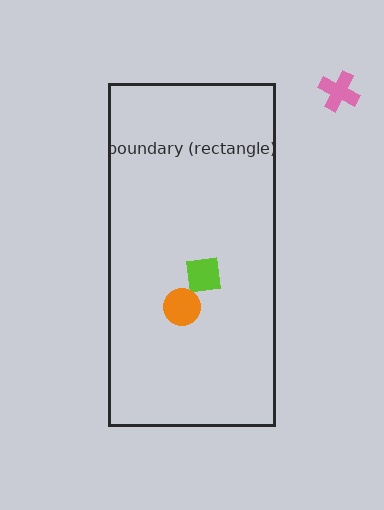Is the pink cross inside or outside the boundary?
Outside.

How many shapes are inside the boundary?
2 inside, 1 outside.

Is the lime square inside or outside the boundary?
Inside.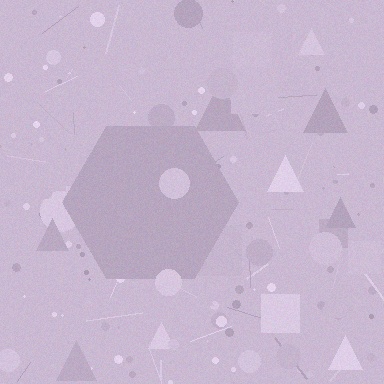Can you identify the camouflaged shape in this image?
The camouflaged shape is a hexagon.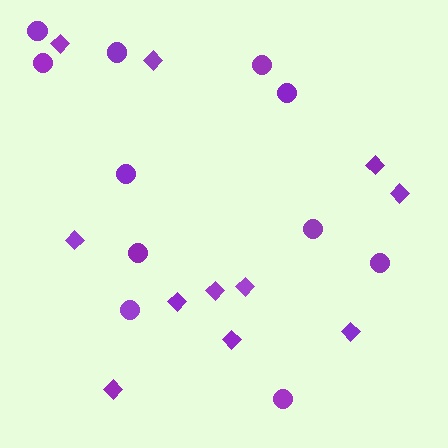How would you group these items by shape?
There are 2 groups: one group of diamonds (11) and one group of circles (11).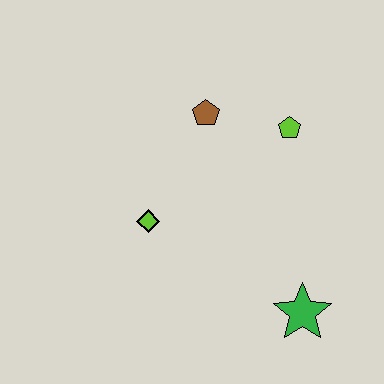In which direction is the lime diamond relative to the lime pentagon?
The lime diamond is to the left of the lime pentagon.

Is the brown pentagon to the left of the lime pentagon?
Yes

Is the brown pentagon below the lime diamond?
No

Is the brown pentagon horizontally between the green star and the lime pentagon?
No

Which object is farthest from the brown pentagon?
The green star is farthest from the brown pentagon.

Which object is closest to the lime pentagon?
The brown pentagon is closest to the lime pentagon.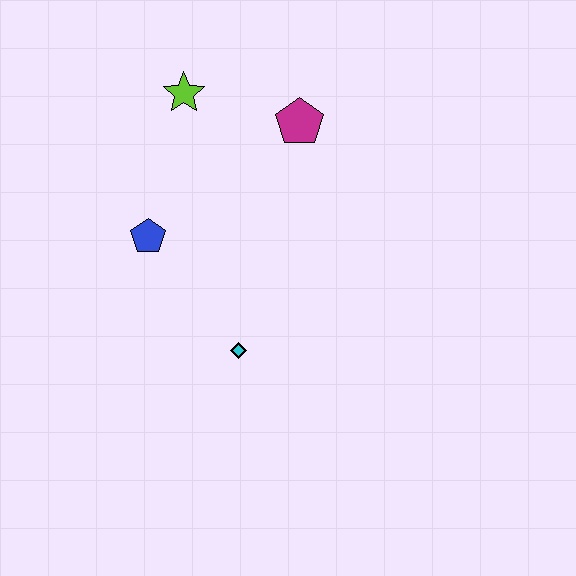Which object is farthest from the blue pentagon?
The magenta pentagon is farthest from the blue pentagon.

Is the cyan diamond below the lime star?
Yes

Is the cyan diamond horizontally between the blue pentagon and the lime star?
No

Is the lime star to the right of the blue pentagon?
Yes